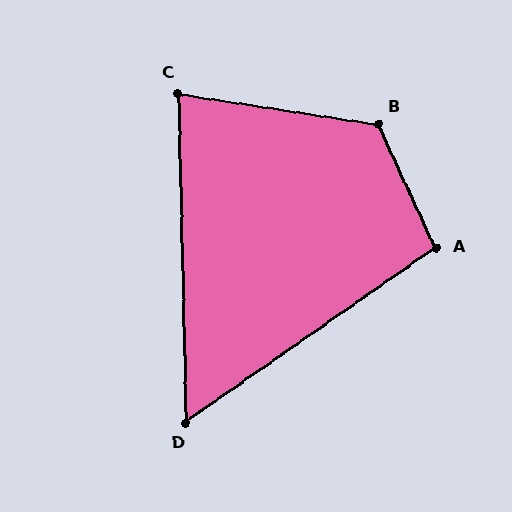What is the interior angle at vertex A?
Approximately 100 degrees (obtuse).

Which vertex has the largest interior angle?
B, at approximately 124 degrees.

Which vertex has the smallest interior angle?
D, at approximately 56 degrees.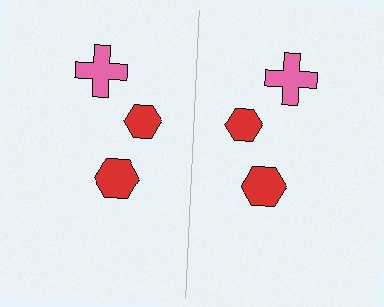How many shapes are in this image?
There are 6 shapes in this image.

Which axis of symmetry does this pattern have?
The pattern has a vertical axis of symmetry running through the center of the image.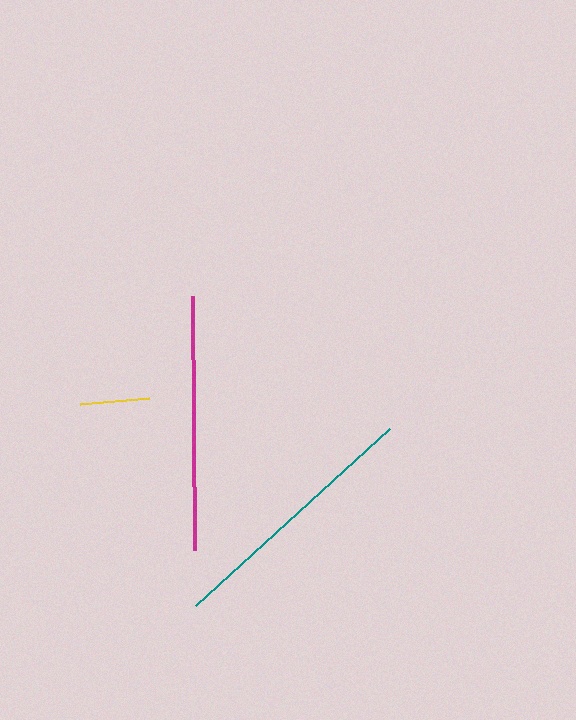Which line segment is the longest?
The teal line is the longest at approximately 262 pixels.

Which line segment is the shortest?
The yellow line is the shortest at approximately 69 pixels.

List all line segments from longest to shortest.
From longest to shortest: teal, magenta, yellow.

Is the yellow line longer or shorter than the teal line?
The teal line is longer than the yellow line.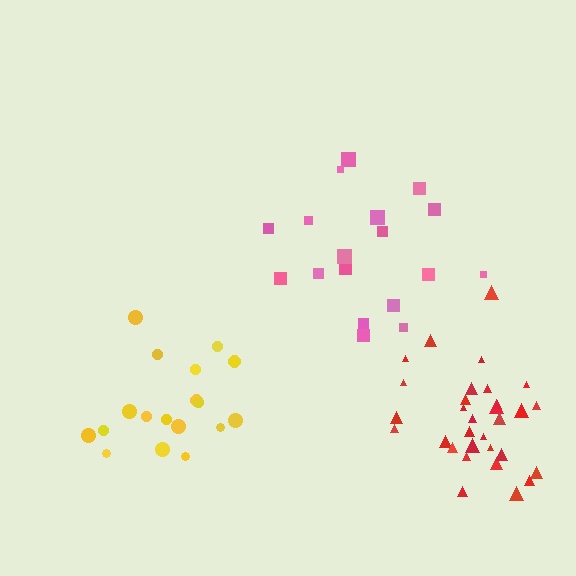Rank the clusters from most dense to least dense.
red, yellow, pink.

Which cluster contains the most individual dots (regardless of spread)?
Red (31).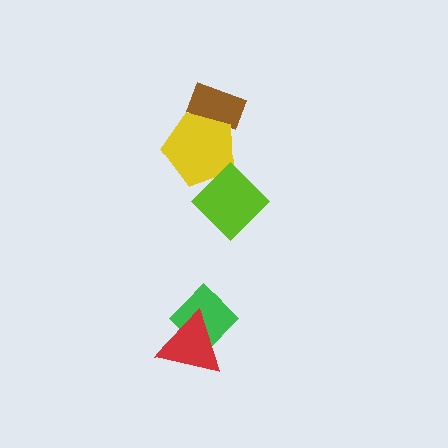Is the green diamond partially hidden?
Yes, it is partially covered by another shape.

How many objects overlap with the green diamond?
1 object overlaps with the green diamond.